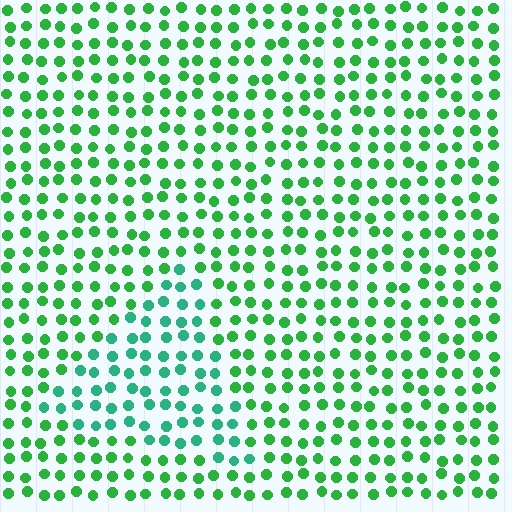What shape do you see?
I see a triangle.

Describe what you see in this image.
The image is filled with small green elements in a uniform arrangement. A triangle-shaped region is visible where the elements are tinted to a slightly different hue, forming a subtle color boundary.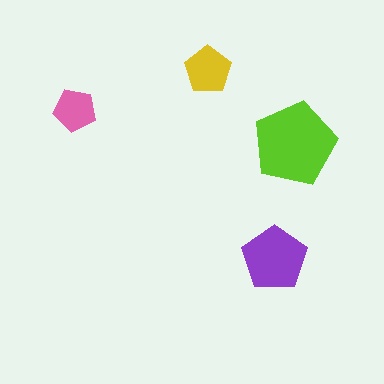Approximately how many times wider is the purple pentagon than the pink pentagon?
About 1.5 times wider.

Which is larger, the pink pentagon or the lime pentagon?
The lime one.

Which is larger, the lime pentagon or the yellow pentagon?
The lime one.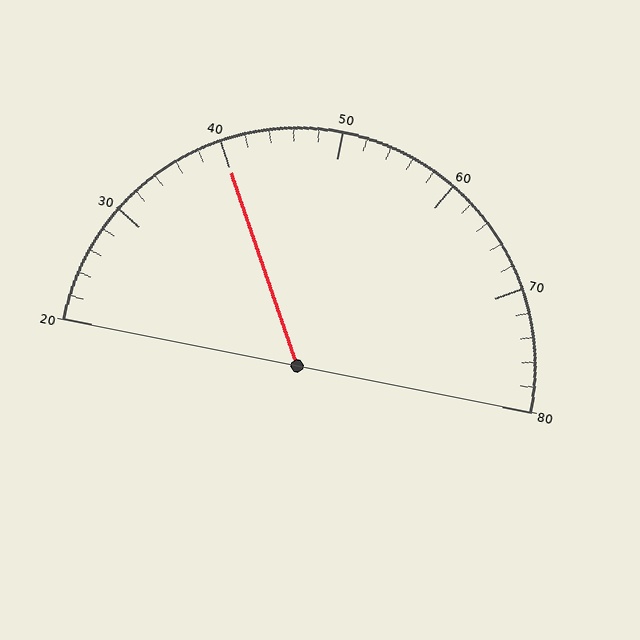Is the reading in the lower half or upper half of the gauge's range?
The reading is in the lower half of the range (20 to 80).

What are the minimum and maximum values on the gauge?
The gauge ranges from 20 to 80.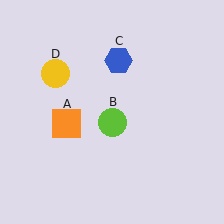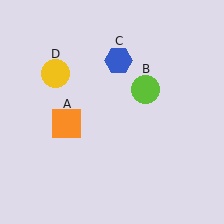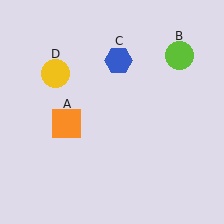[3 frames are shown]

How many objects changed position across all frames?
1 object changed position: lime circle (object B).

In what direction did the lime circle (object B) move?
The lime circle (object B) moved up and to the right.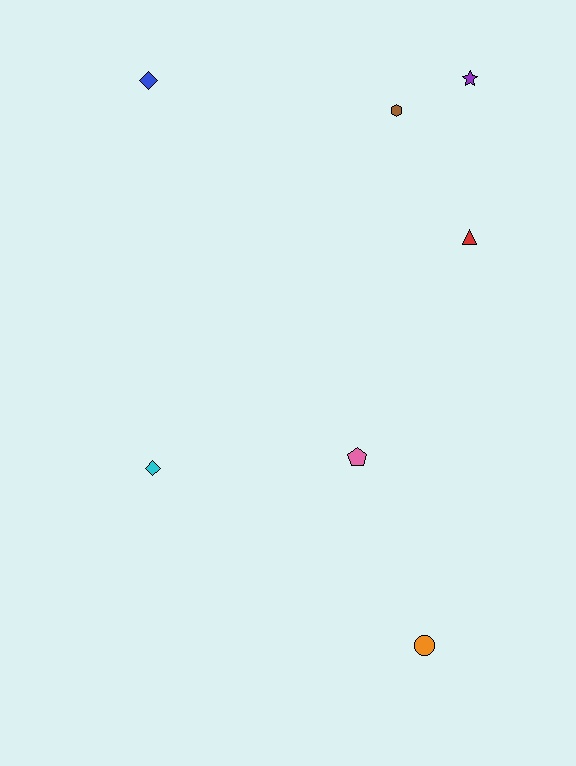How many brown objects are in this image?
There is 1 brown object.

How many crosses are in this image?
There are no crosses.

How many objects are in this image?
There are 7 objects.